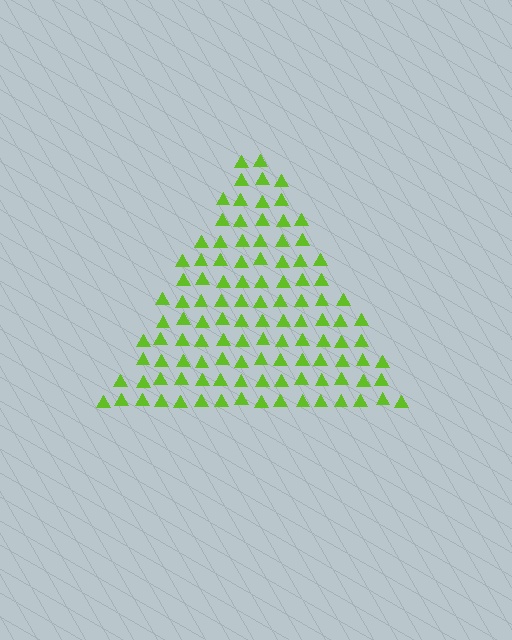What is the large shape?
The large shape is a triangle.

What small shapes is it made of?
It is made of small triangles.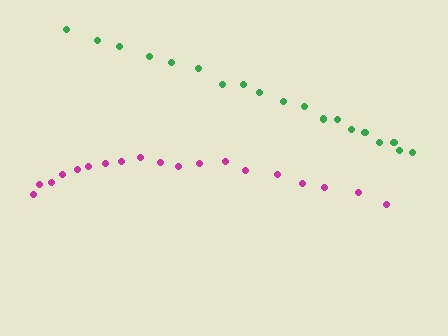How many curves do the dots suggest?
There are 2 distinct paths.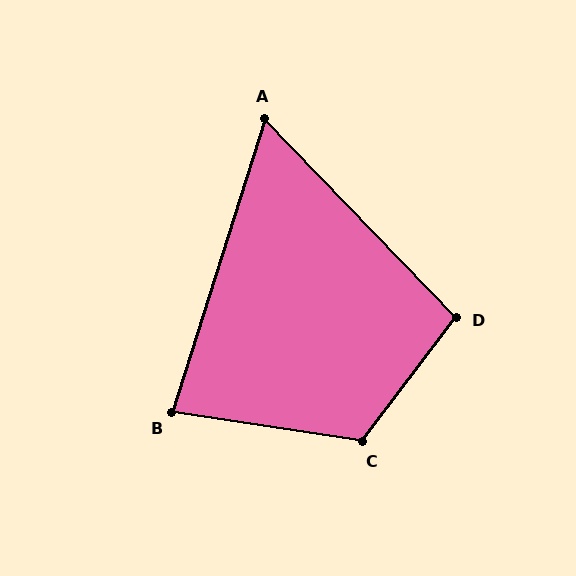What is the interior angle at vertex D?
Approximately 99 degrees (obtuse).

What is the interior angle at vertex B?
Approximately 81 degrees (acute).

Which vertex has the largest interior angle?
C, at approximately 118 degrees.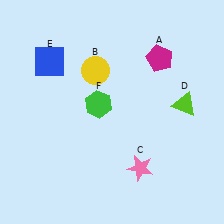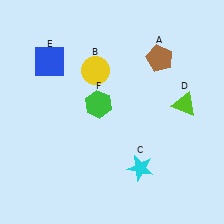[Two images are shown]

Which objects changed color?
A changed from magenta to brown. C changed from pink to cyan.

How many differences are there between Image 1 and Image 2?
There are 2 differences between the two images.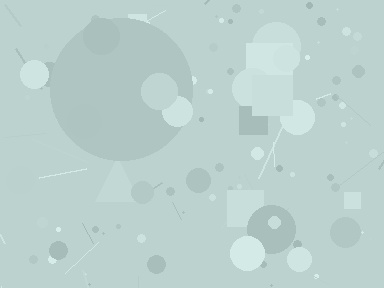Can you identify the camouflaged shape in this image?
The camouflaged shape is a circle.